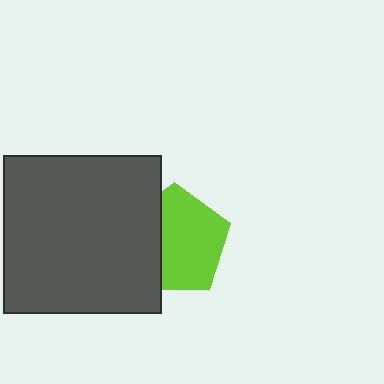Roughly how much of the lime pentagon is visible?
Most of it is visible (roughly 66%).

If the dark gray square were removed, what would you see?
You would see the complete lime pentagon.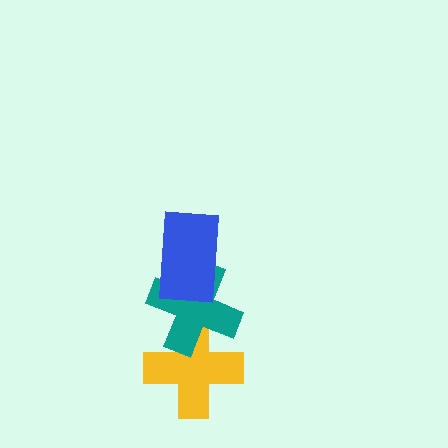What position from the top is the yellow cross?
The yellow cross is 3rd from the top.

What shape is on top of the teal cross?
The blue rectangle is on top of the teal cross.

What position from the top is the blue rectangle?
The blue rectangle is 1st from the top.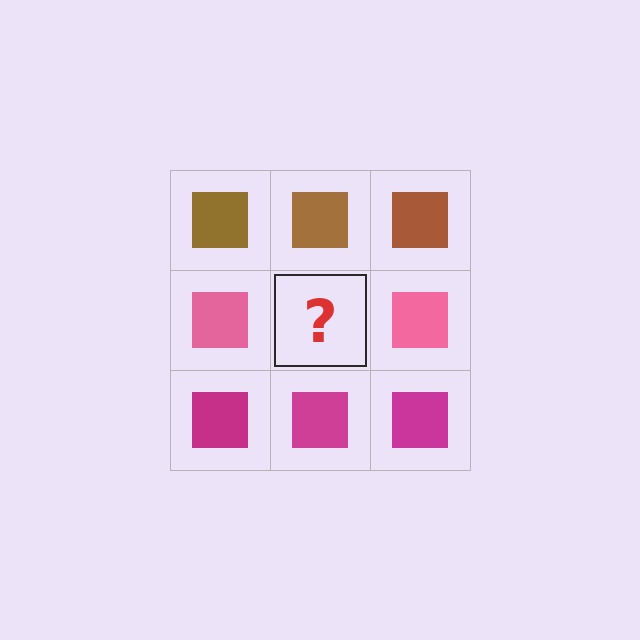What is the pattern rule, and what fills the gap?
The rule is that each row has a consistent color. The gap should be filled with a pink square.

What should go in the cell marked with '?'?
The missing cell should contain a pink square.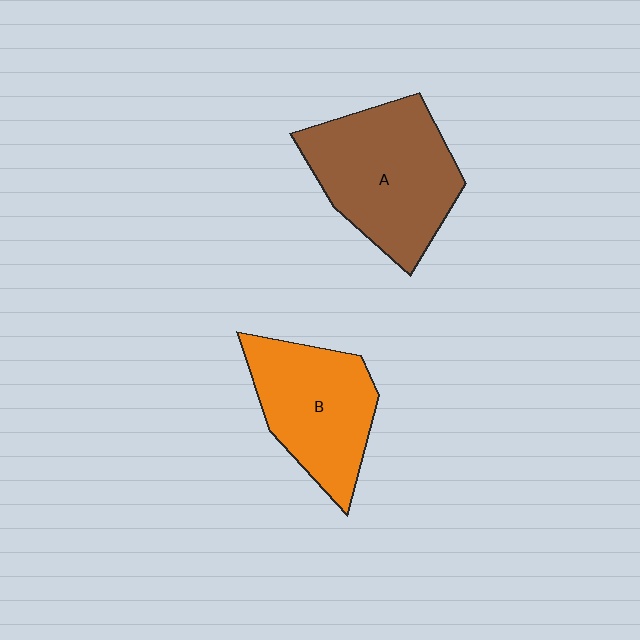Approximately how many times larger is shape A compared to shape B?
Approximately 1.2 times.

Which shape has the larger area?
Shape A (brown).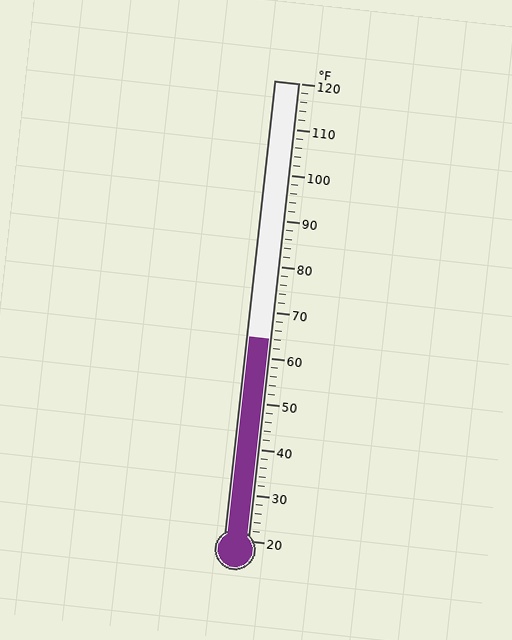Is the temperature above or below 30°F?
The temperature is above 30°F.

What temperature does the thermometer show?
The thermometer shows approximately 64°F.